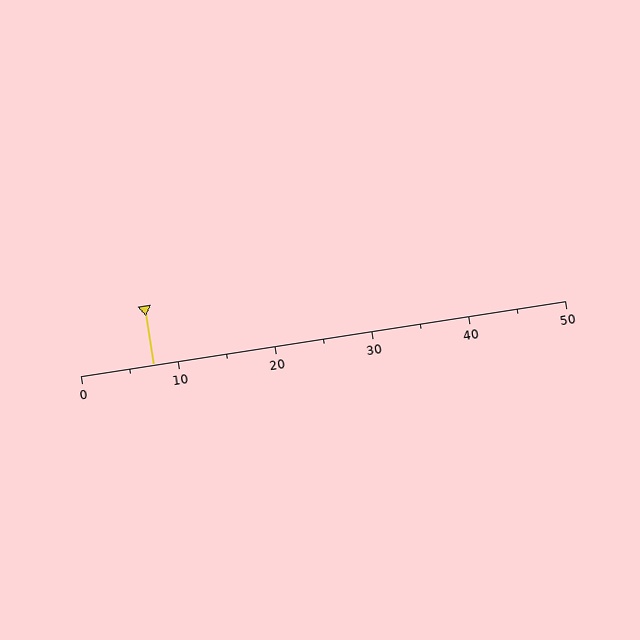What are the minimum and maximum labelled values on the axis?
The axis runs from 0 to 50.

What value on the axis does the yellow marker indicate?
The marker indicates approximately 7.5.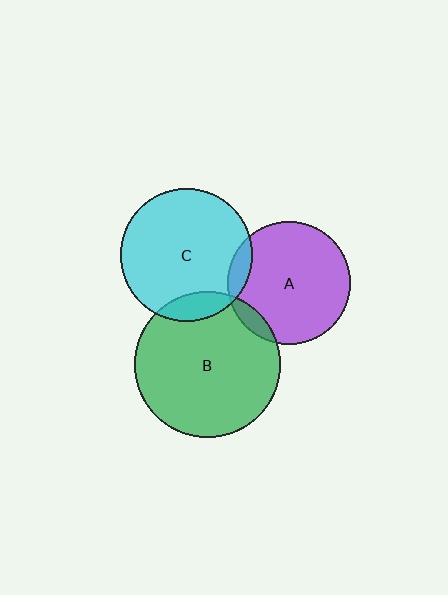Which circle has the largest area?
Circle B (green).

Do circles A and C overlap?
Yes.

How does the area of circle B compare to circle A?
Approximately 1.4 times.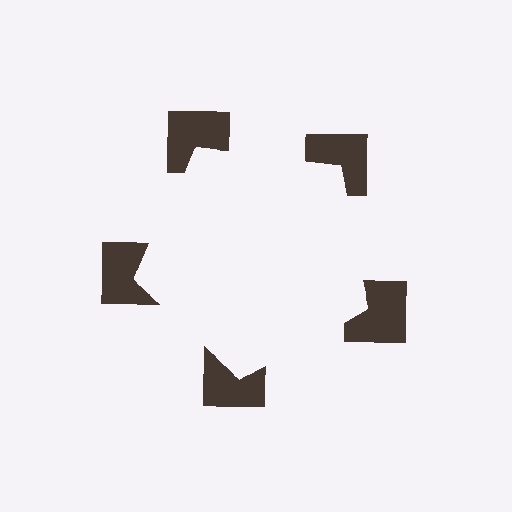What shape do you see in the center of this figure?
An illusory pentagon — its edges are inferred from the aligned wedge cuts in the notched squares, not physically drawn.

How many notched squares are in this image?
There are 5 — one at each vertex of the illusory pentagon.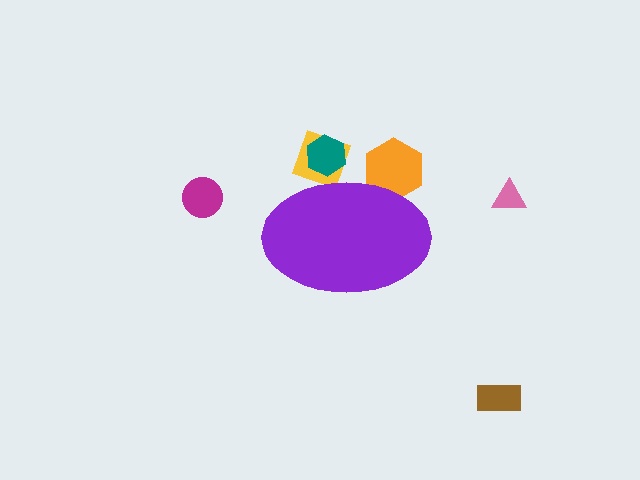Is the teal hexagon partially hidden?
Yes, the teal hexagon is partially hidden behind the purple ellipse.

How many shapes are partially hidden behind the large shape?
3 shapes are partially hidden.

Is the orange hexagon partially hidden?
Yes, the orange hexagon is partially hidden behind the purple ellipse.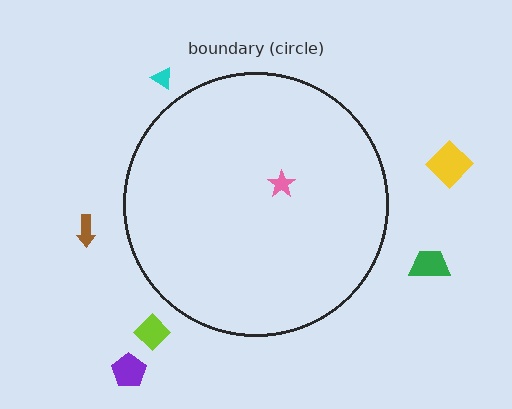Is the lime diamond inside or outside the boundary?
Outside.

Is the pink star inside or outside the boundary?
Inside.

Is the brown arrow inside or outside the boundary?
Outside.